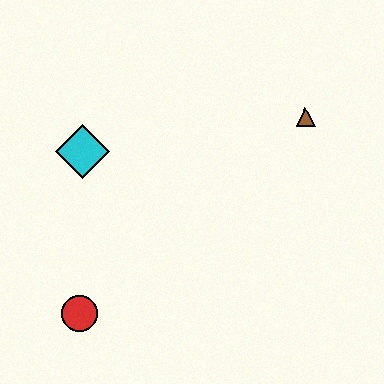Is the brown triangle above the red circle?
Yes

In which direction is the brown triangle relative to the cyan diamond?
The brown triangle is to the right of the cyan diamond.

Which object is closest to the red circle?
The cyan diamond is closest to the red circle.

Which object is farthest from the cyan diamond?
The brown triangle is farthest from the cyan diamond.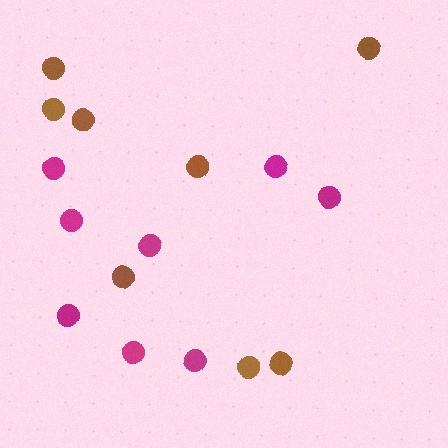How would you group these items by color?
There are 2 groups: one group of brown circles (8) and one group of magenta circles (8).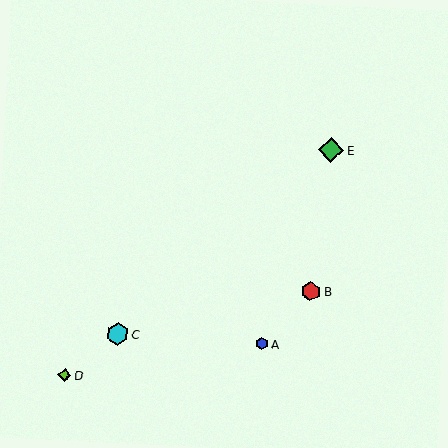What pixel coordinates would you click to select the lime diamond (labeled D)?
Click at (65, 375) to select the lime diamond D.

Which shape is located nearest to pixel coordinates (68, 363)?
The lime diamond (labeled D) at (65, 375) is nearest to that location.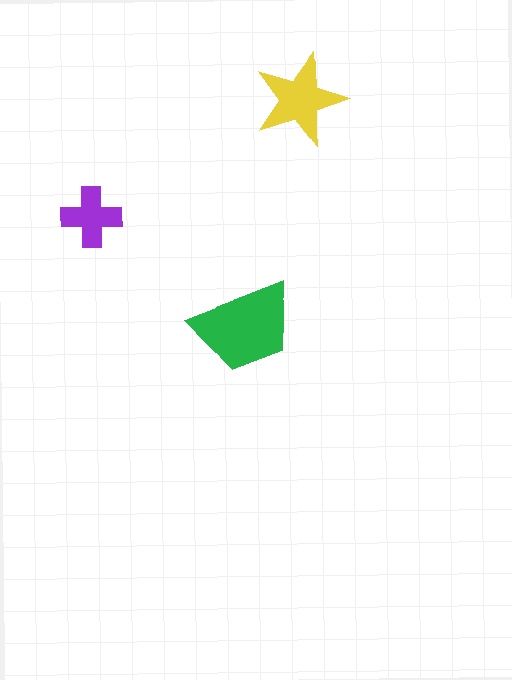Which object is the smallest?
The purple cross.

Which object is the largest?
The green trapezoid.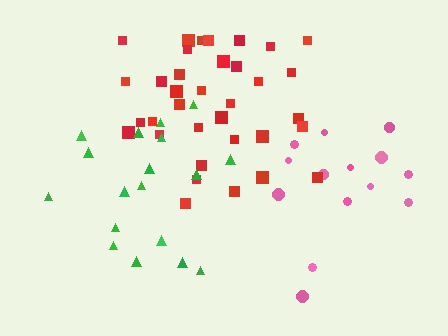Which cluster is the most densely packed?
Red.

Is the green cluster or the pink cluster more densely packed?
Green.